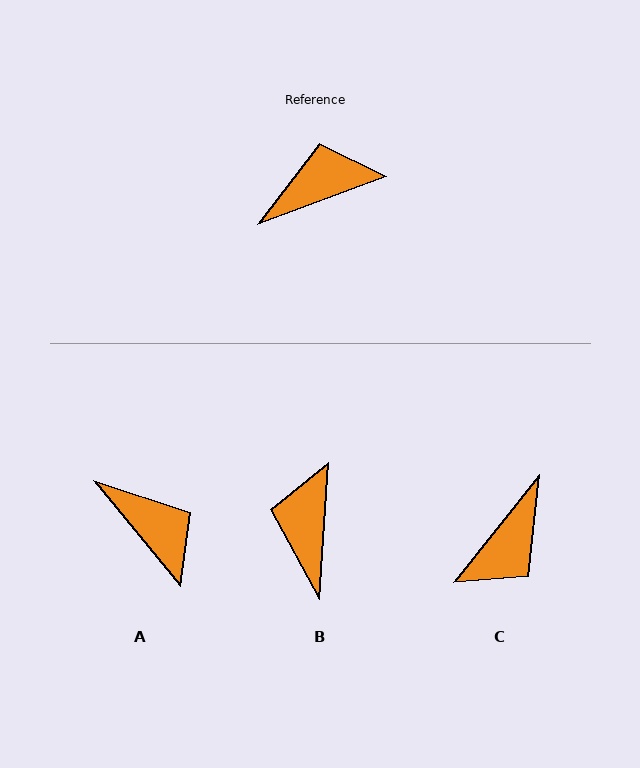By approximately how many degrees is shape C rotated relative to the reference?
Approximately 149 degrees clockwise.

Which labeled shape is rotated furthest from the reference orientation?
C, about 149 degrees away.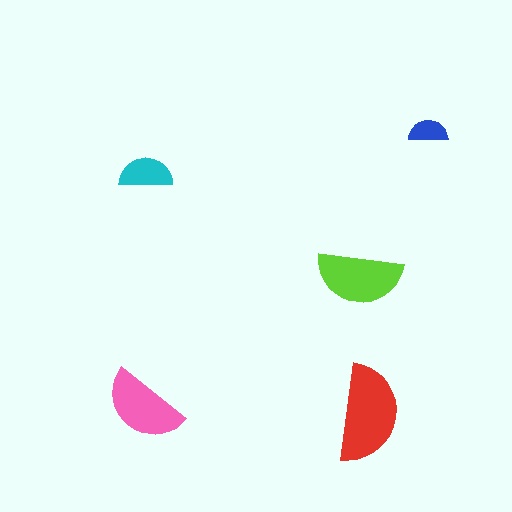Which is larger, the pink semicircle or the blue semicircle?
The pink one.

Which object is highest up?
The blue semicircle is topmost.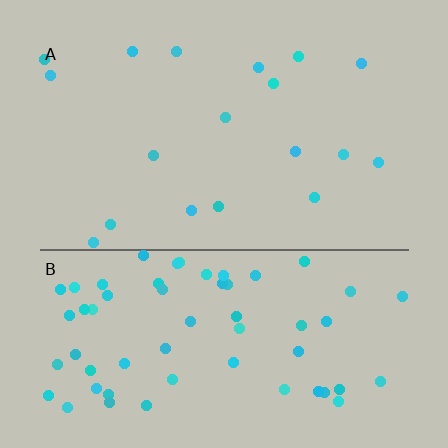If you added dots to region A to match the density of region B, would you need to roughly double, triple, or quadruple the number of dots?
Approximately triple.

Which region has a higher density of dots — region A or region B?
B (the bottom).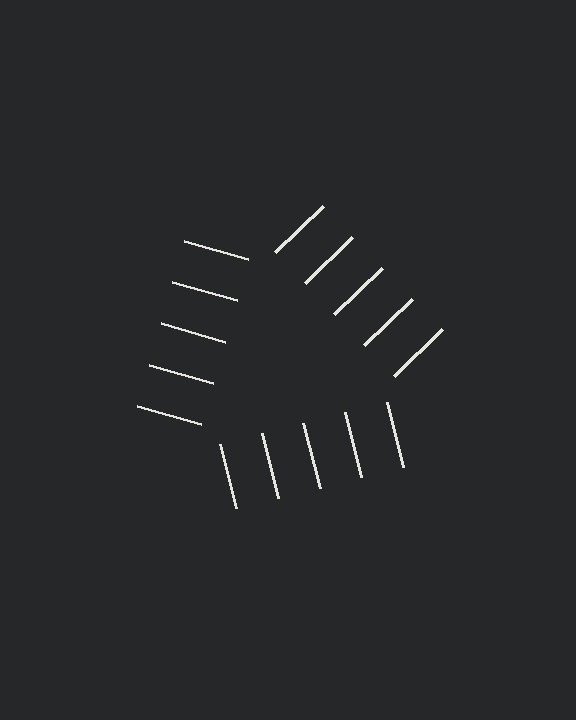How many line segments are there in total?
15 — 5 along each of the 3 edges.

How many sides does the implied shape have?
3 sides — the line-ends trace a triangle.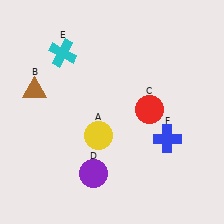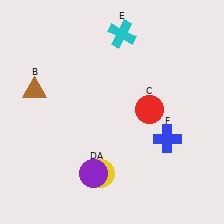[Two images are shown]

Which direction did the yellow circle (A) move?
The yellow circle (A) moved down.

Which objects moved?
The objects that moved are: the yellow circle (A), the cyan cross (E).